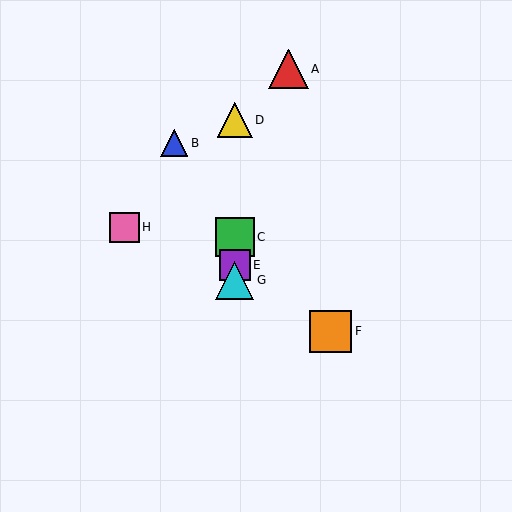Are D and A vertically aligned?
No, D is at x≈235 and A is at x≈289.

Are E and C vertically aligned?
Yes, both are at x≈235.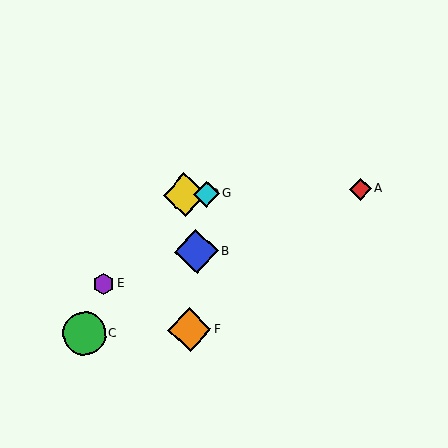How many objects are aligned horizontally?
3 objects (A, D, G) are aligned horizontally.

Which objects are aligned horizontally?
Objects A, D, G are aligned horizontally.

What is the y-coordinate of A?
Object A is at y≈189.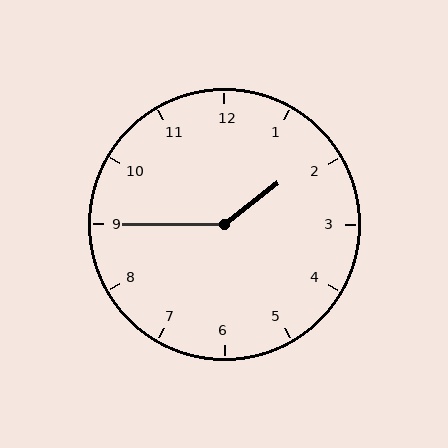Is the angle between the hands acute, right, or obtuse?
It is obtuse.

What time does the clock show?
1:45.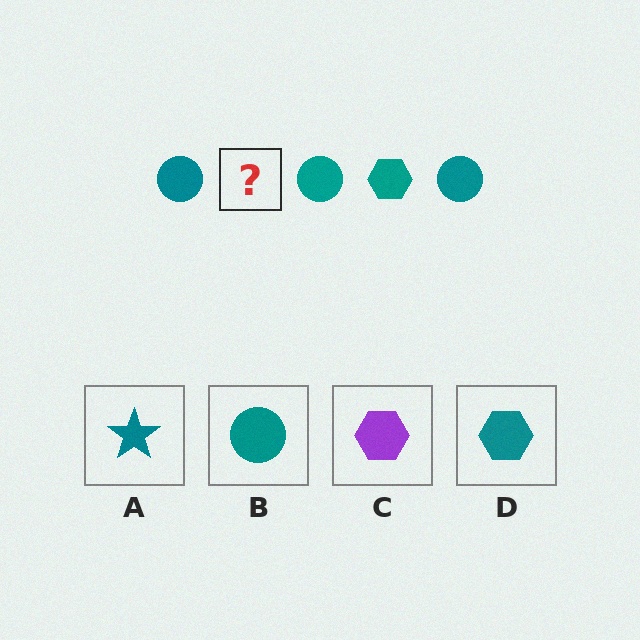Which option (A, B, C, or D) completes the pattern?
D.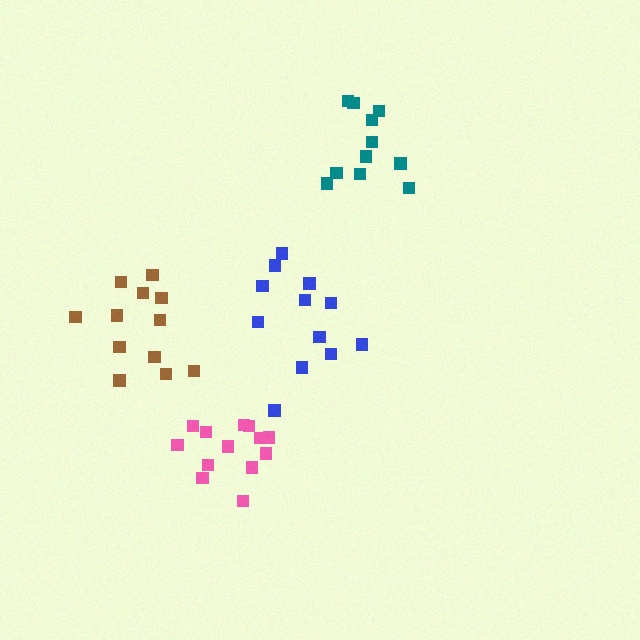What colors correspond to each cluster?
The clusters are colored: teal, pink, brown, blue.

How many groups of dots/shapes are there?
There are 4 groups.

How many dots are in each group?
Group 1: 11 dots, Group 2: 13 dots, Group 3: 12 dots, Group 4: 12 dots (48 total).